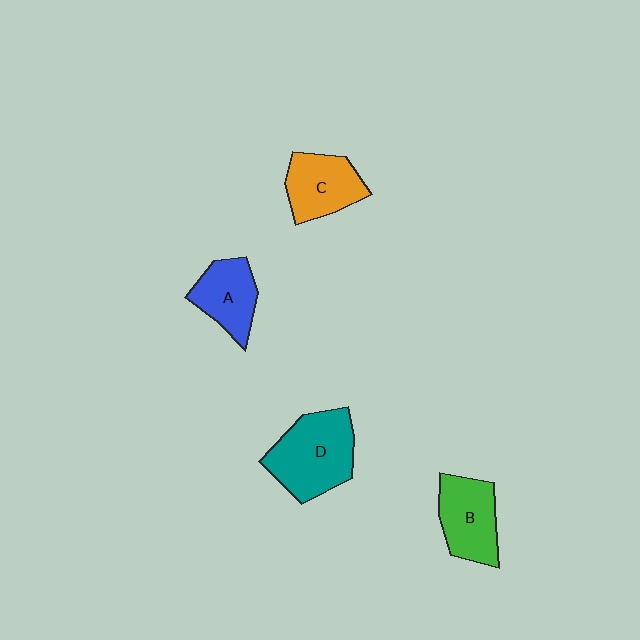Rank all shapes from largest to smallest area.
From largest to smallest: D (teal), B (green), C (orange), A (blue).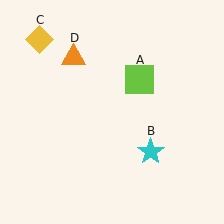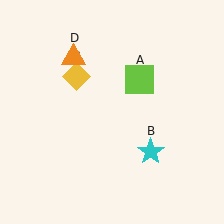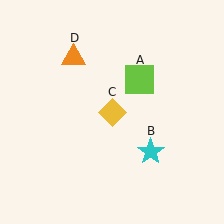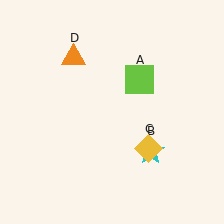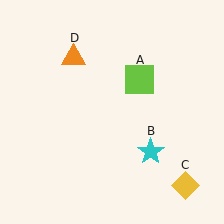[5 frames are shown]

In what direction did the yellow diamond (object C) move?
The yellow diamond (object C) moved down and to the right.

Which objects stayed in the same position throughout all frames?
Lime square (object A) and cyan star (object B) and orange triangle (object D) remained stationary.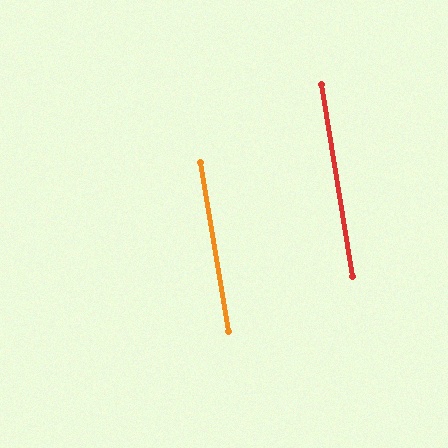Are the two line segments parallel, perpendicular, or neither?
Parallel — their directions differ by only 0.4°.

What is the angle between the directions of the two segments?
Approximately 0 degrees.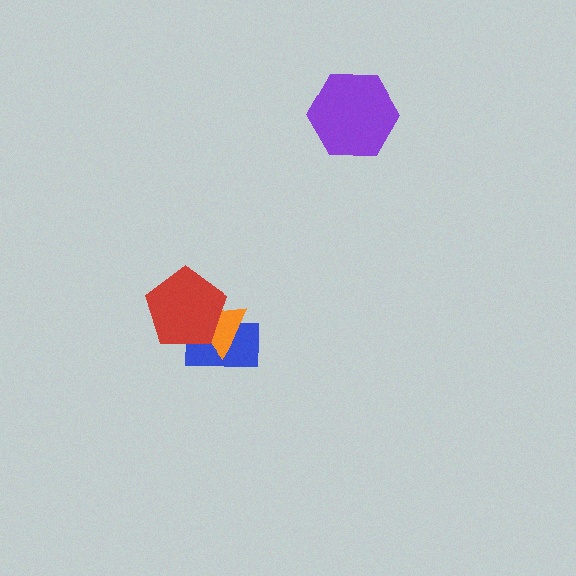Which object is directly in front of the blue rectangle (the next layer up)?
The orange triangle is directly in front of the blue rectangle.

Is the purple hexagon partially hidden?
No, no other shape covers it.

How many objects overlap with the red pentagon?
2 objects overlap with the red pentagon.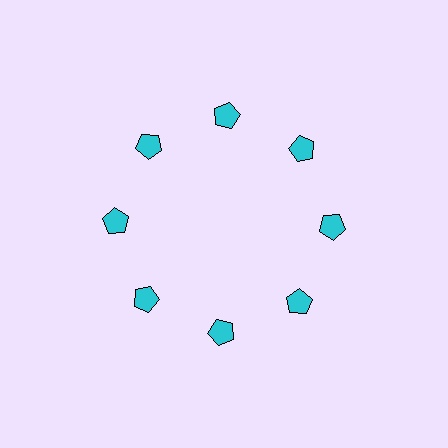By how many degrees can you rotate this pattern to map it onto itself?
The pattern maps onto itself every 45 degrees of rotation.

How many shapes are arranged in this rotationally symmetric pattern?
There are 8 shapes, arranged in 8 groups of 1.